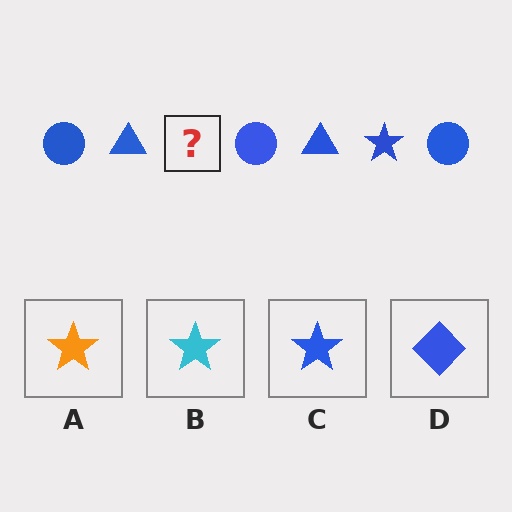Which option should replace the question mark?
Option C.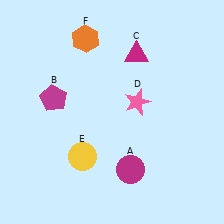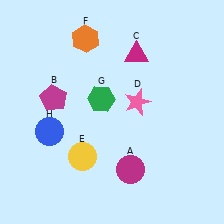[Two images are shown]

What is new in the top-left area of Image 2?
A green hexagon (G) was added in the top-left area of Image 2.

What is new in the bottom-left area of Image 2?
A blue circle (H) was added in the bottom-left area of Image 2.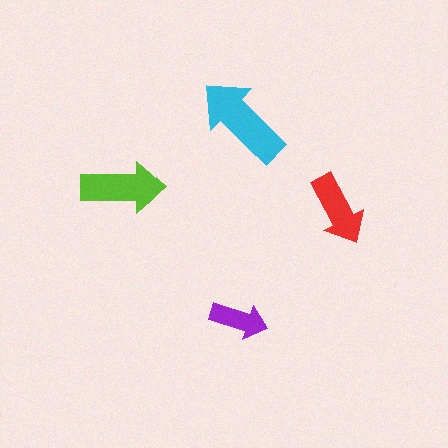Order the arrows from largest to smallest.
the cyan one, the lime one, the red one, the purple one.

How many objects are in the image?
There are 4 objects in the image.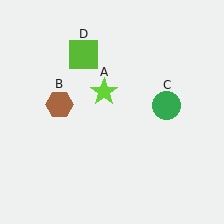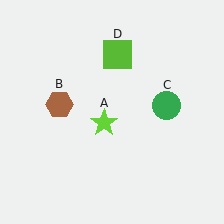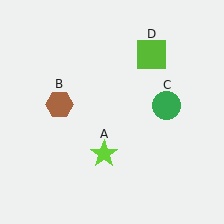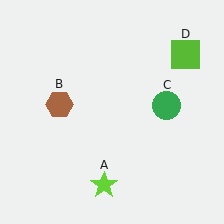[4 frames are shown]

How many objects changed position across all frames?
2 objects changed position: lime star (object A), lime square (object D).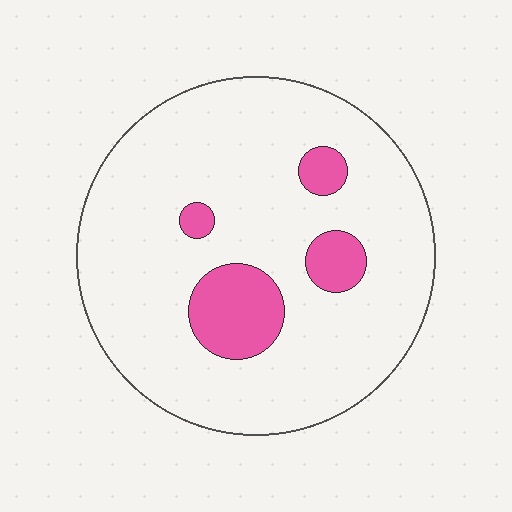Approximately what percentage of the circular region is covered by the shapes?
Approximately 15%.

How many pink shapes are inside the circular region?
4.